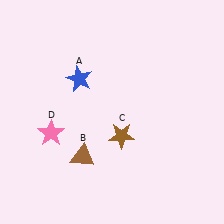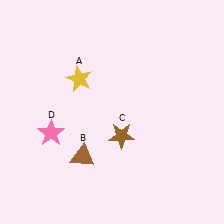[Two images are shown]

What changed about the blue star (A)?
In Image 1, A is blue. In Image 2, it changed to yellow.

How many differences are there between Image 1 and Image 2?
There is 1 difference between the two images.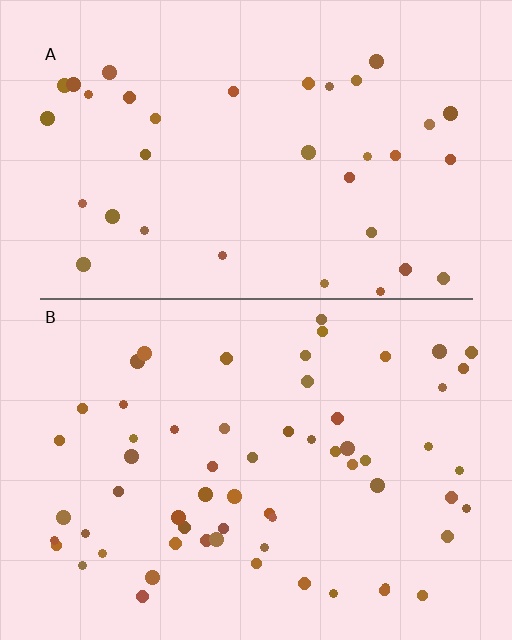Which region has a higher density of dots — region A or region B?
B (the bottom).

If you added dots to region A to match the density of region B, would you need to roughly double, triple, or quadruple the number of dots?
Approximately double.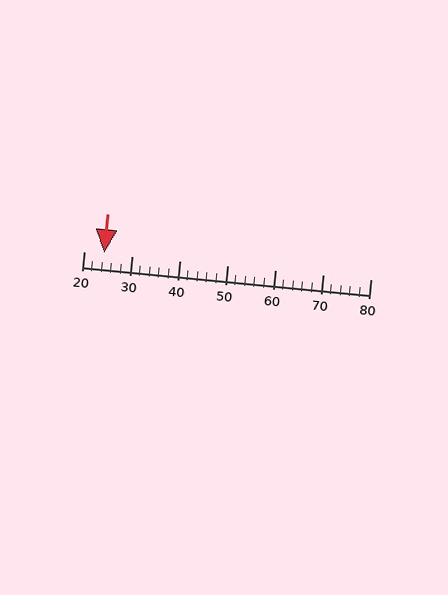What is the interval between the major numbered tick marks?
The major tick marks are spaced 10 units apart.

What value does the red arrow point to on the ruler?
The red arrow points to approximately 24.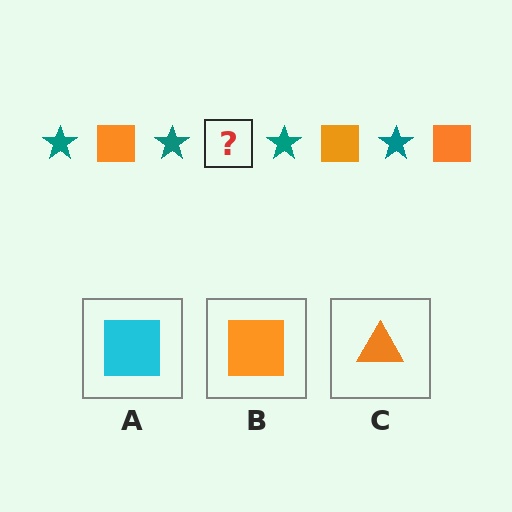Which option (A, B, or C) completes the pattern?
B.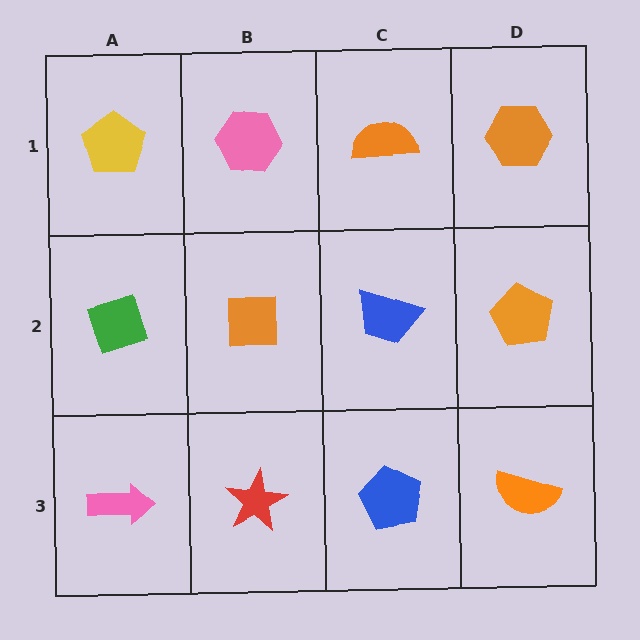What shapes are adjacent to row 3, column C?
A blue trapezoid (row 2, column C), a red star (row 3, column B), an orange semicircle (row 3, column D).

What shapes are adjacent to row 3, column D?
An orange pentagon (row 2, column D), a blue pentagon (row 3, column C).